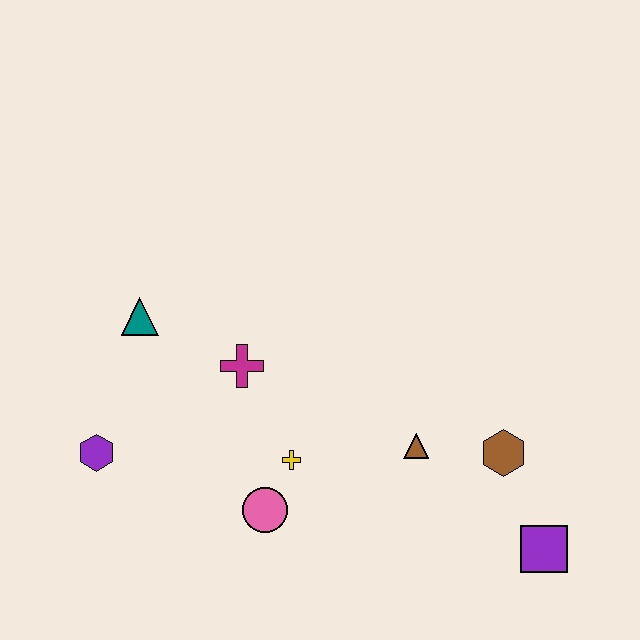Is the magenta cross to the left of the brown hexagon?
Yes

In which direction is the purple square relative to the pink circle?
The purple square is to the right of the pink circle.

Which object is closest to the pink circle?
The yellow cross is closest to the pink circle.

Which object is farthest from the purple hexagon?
The purple square is farthest from the purple hexagon.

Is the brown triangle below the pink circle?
No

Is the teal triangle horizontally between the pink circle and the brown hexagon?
No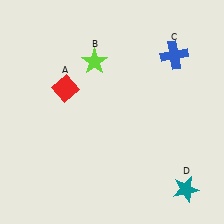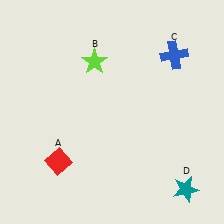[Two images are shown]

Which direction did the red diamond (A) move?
The red diamond (A) moved down.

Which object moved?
The red diamond (A) moved down.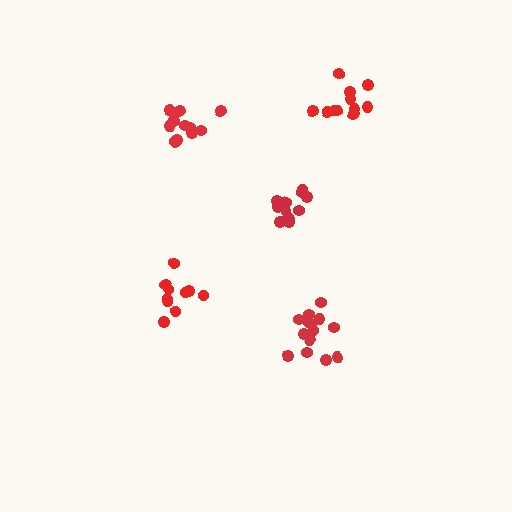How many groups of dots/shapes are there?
There are 5 groups.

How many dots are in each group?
Group 1: 10 dots, Group 2: 12 dots, Group 3: 14 dots, Group 4: 12 dots, Group 5: 12 dots (60 total).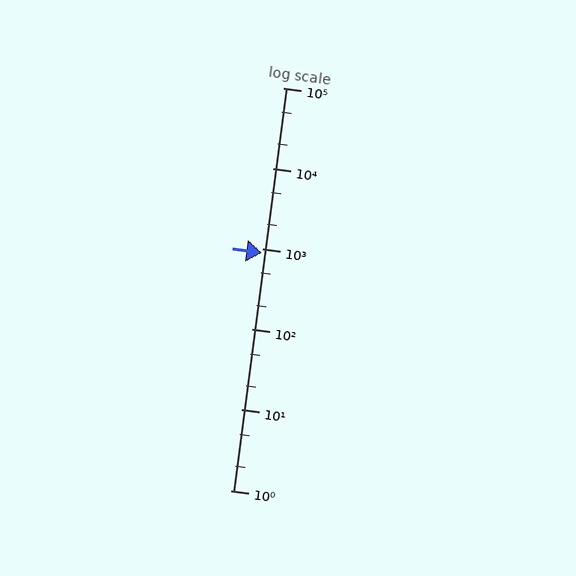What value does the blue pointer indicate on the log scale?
The pointer indicates approximately 880.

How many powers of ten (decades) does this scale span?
The scale spans 5 decades, from 1 to 100000.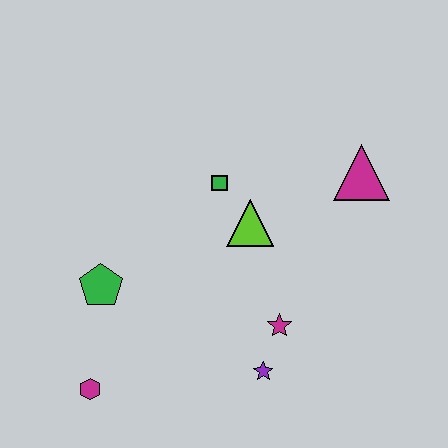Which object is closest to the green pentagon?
The magenta hexagon is closest to the green pentagon.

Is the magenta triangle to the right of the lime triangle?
Yes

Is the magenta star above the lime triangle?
No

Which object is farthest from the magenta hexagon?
The magenta triangle is farthest from the magenta hexagon.